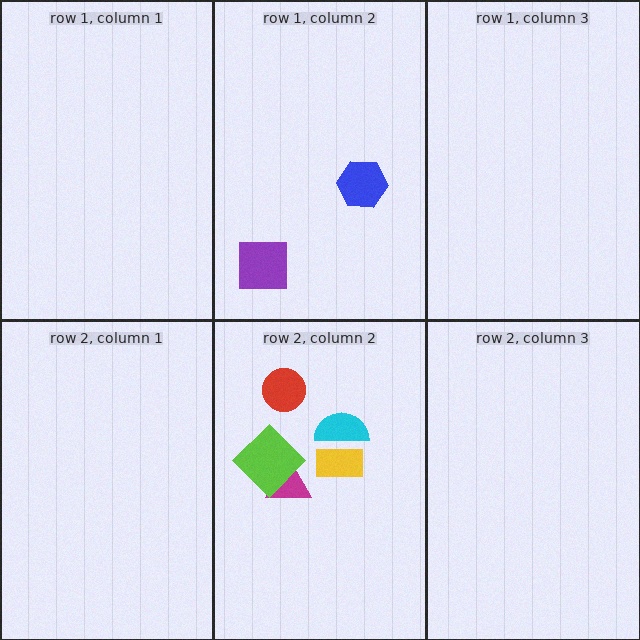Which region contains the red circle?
The row 2, column 2 region.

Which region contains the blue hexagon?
The row 1, column 2 region.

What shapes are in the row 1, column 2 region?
The blue hexagon, the purple square.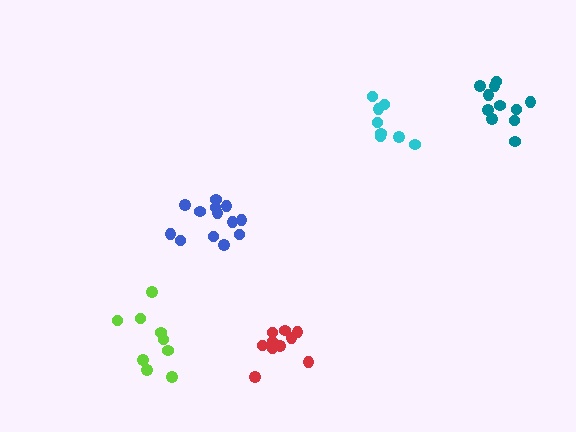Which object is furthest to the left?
The lime cluster is leftmost.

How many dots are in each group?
Group 1: 9 dots, Group 2: 11 dots, Group 3: 10 dots, Group 4: 13 dots, Group 5: 8 dots (51 total).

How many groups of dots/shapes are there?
There are 5 groups.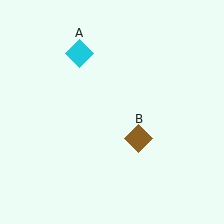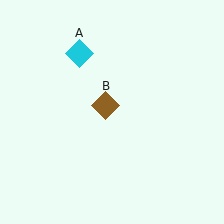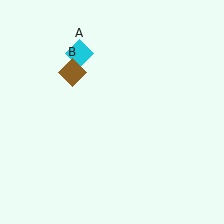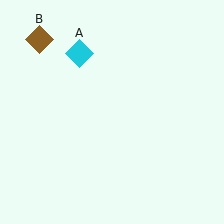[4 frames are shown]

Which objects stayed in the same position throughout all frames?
Cyan diamond (object A) remained stationary.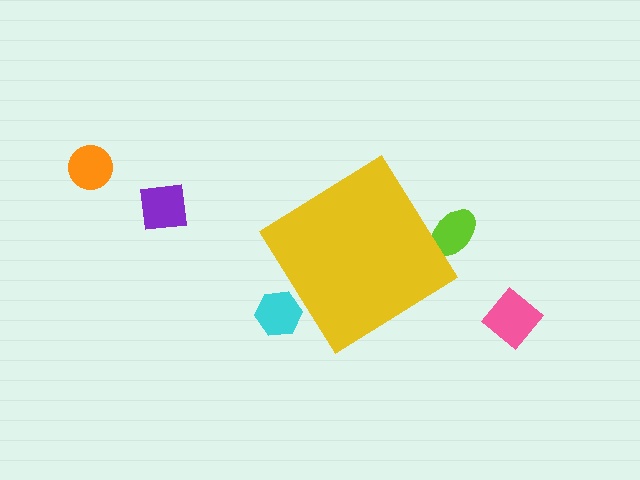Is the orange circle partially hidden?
No, the orange circle is fully visible.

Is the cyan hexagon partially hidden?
Yes, the cyan hexagon is partially hidden behind the yellow diamond.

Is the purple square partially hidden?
No, the purple square is fully visible.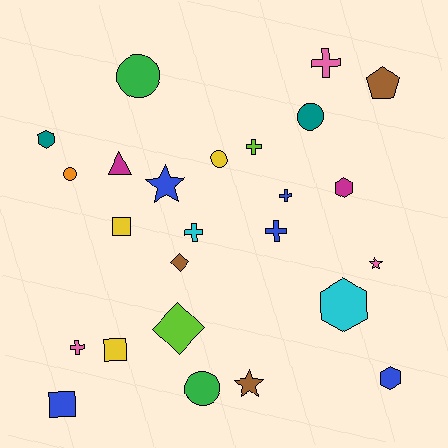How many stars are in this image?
There are 3 stars.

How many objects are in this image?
There are 25 objects.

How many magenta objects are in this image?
There are 2 magenta objects.